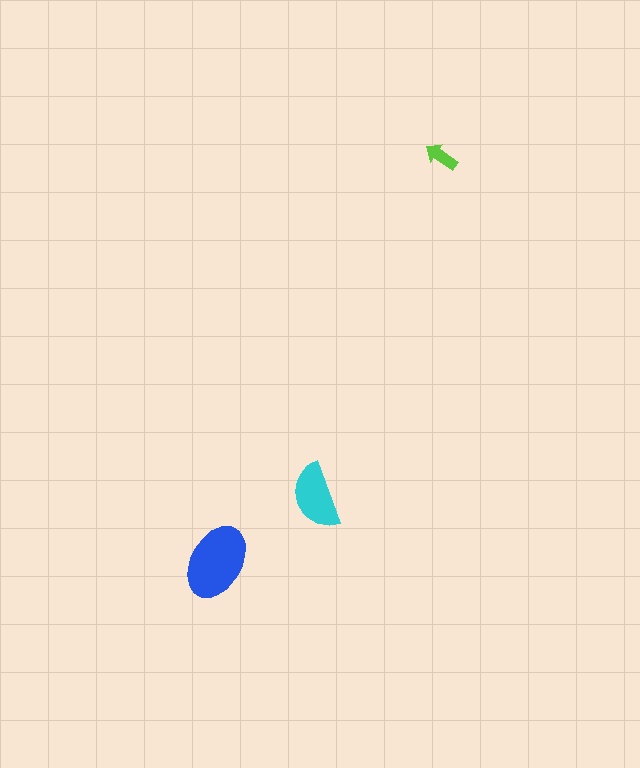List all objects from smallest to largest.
The lime arrow, the cyan semicircle, the blue ellipse.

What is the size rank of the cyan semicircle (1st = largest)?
2nd.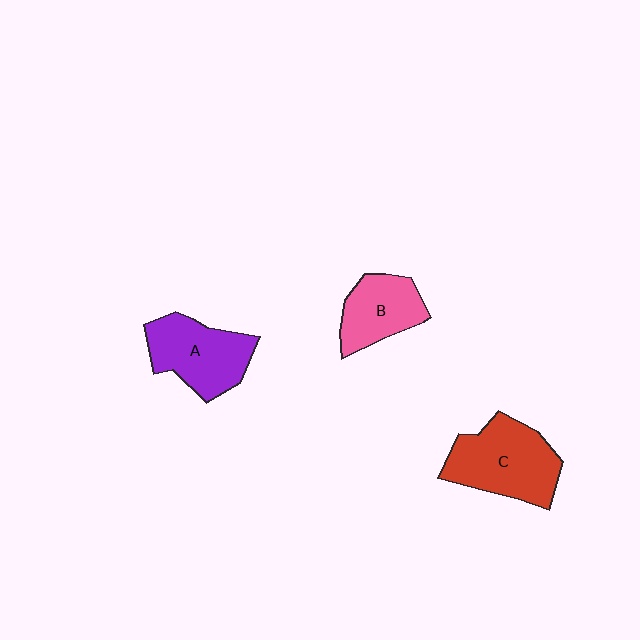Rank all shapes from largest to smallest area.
From largest to smallest: C (red), A (purple), B (pink).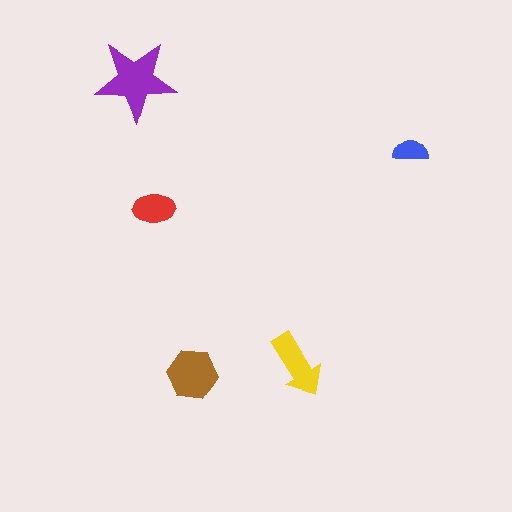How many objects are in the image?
There are 5 objects in the image.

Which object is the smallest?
The blue semicircle.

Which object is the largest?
The purple star.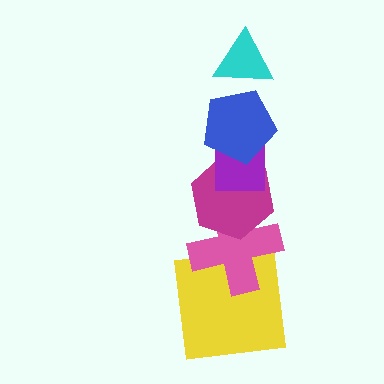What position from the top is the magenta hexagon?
The magenta hexagon is 4th from the top.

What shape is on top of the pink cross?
The magenta hexagon is on top of the pink cross.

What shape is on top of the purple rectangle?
The blue pentagon is on top of the purple rectangle.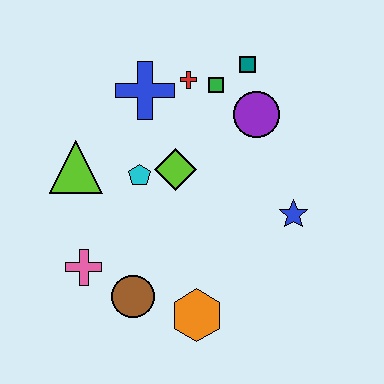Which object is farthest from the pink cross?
The teal square is farthest from the pink cross.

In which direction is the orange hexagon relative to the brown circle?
The orange hexagon is to the right of the brown circle.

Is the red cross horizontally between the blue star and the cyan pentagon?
Yes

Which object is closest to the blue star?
The purple circle is closest to the blue star.